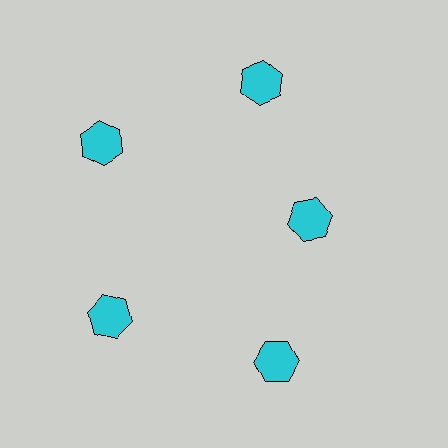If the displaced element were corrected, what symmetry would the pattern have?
It would have 5-fold rotational symmetry — the pattern would map onto itself every 72 degrees.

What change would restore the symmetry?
The symmetry would be restored by moving it outward, back onto the ring so that all 5 hexagons sit at equal angles and equal distance from the center.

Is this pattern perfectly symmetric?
No. The 5 cyan hexagons are arranged in a ring, but one element near the 3 o'clock position is pulled inward toward the center, breaking the 5-fold rotational symmetry.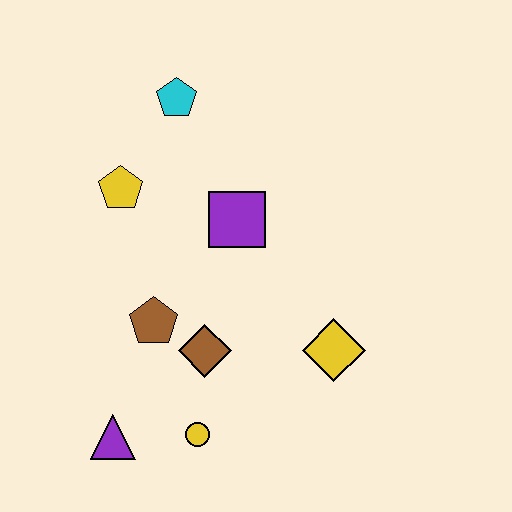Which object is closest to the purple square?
The yellow pentagon is closest to the purple square.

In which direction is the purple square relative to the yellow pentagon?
The purple square is to the right of the yellow pentagon.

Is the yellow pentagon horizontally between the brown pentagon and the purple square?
No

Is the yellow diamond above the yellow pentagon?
No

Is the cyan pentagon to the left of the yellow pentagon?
No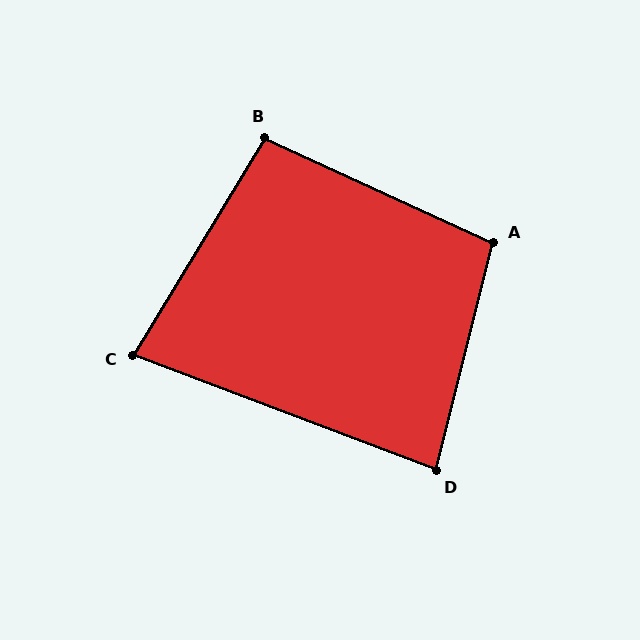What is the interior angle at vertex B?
Approximately 97 degrees (obtuse).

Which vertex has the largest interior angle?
A, at approximately 101 degrees.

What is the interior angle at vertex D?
Approximately 83 degrees (acute).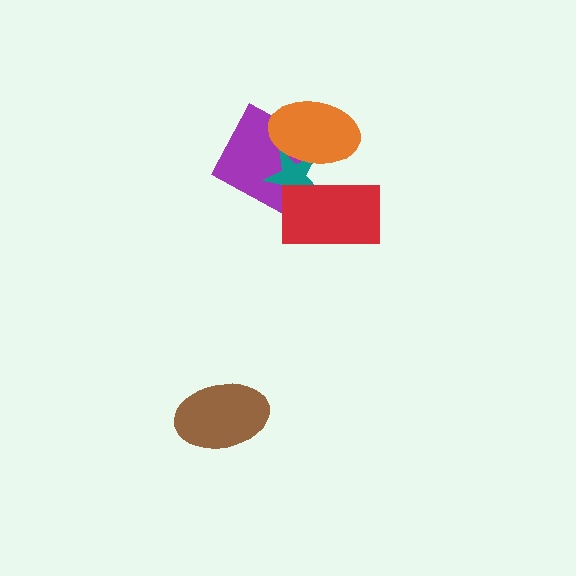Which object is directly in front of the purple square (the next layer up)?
The teal star is directly in front of the purple square.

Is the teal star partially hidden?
Yes, it is partially covered by another shape.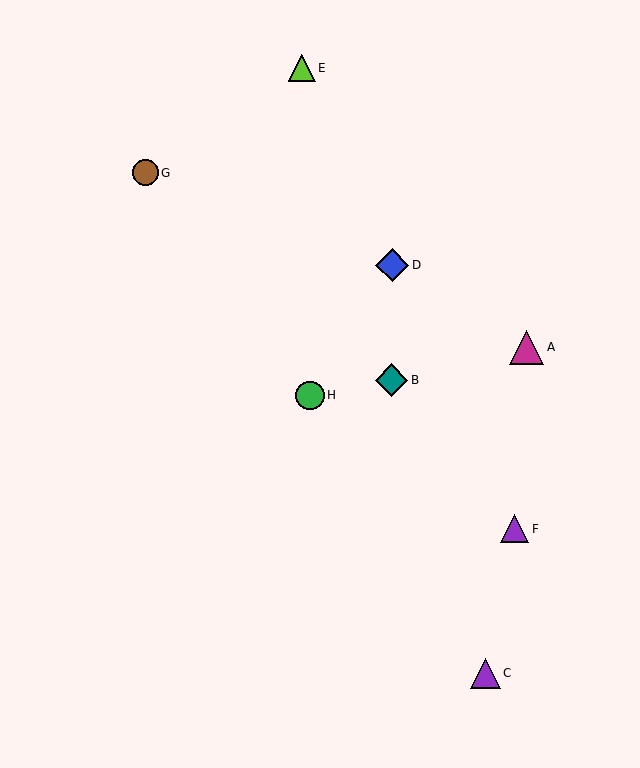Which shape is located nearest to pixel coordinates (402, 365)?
The teal diamond (labeled B) at (391, 380) is nearest to that location.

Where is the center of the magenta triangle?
The center of the magenta triangle is at (527, 347).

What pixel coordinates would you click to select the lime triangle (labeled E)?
Click at (302, 68) to select the lime triangle E.